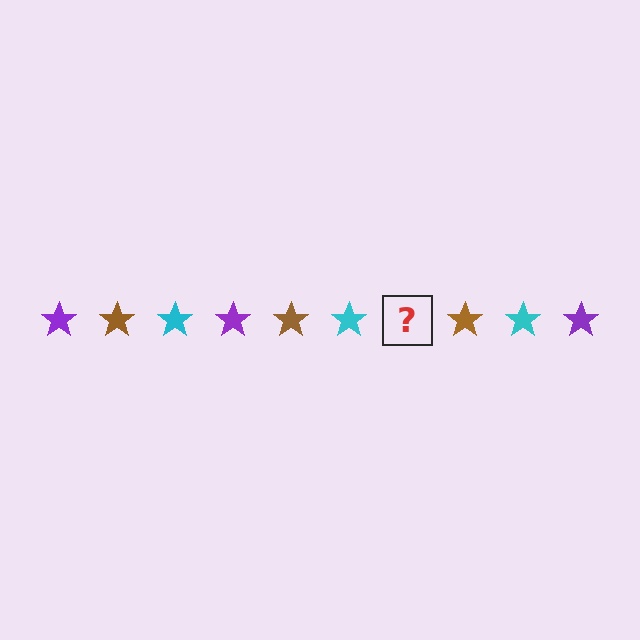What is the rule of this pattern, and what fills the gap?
The rule is that the pattern cycles through purple, brown, cyan stars. The gap should be filled with a purple star.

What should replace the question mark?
The question mark should be replaced with a purple star.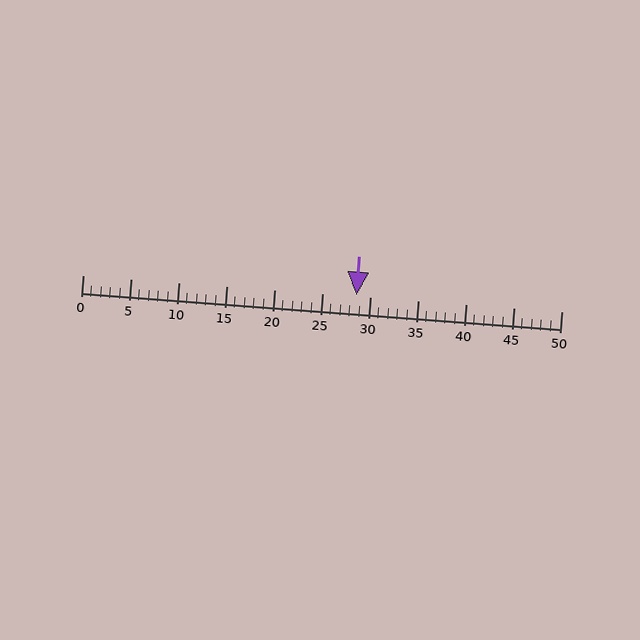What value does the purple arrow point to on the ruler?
The purple arrow points to approximately 29.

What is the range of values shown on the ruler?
The ruler shows values from 0 to 50.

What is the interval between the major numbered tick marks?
The major tick marks are spaced 5 units apart.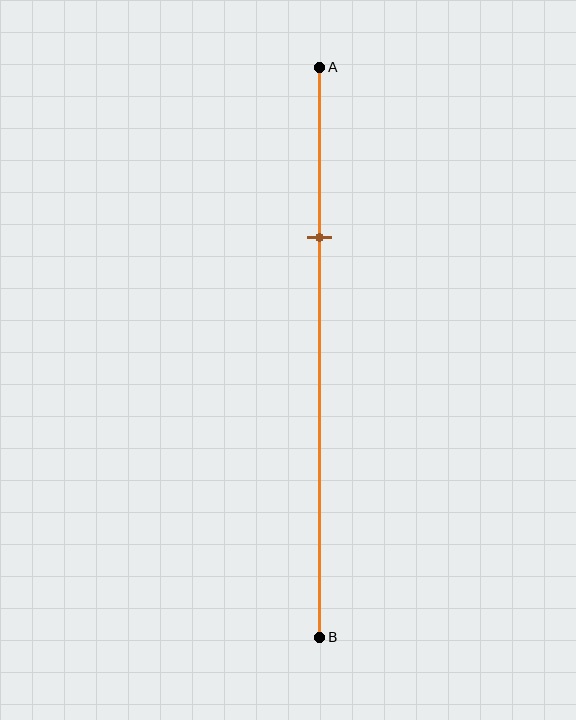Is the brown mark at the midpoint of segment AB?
No, the mark is at about 30% from A, not at the 50% midpoint.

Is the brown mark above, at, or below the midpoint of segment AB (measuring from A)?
The brown mark is above the midpoint of segment AB.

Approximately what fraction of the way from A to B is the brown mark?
The brown mark is approximately 30% of the way from A to B.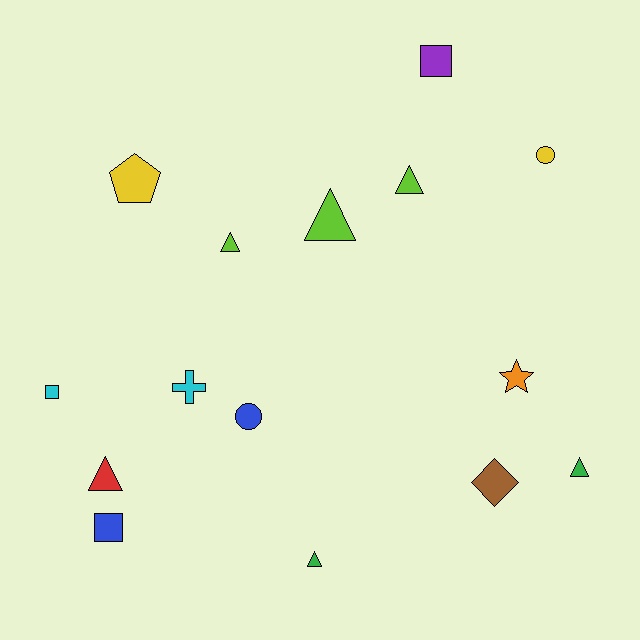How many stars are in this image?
There is 1 star.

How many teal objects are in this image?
There are no teal objects.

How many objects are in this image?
There are 15 objects.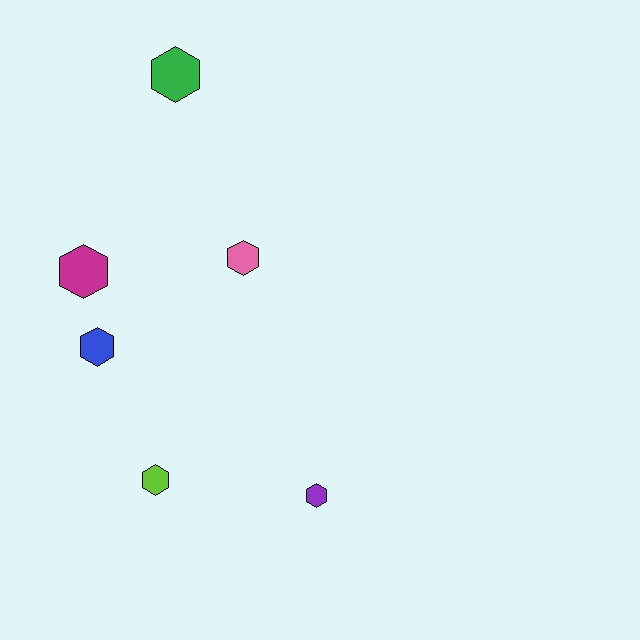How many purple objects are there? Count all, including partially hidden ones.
There is 1 purple object.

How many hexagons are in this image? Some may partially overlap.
There are 6 hexagons.